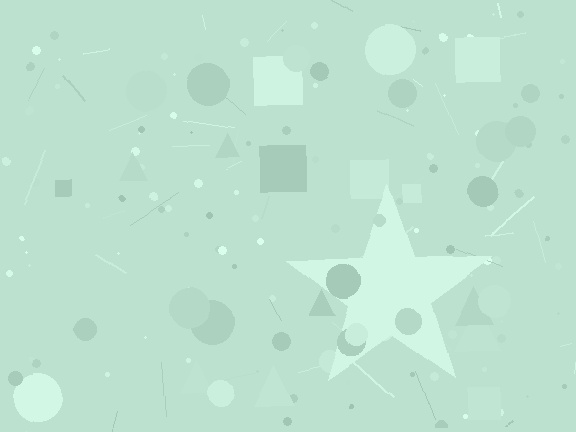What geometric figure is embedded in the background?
A star is embedded in the background.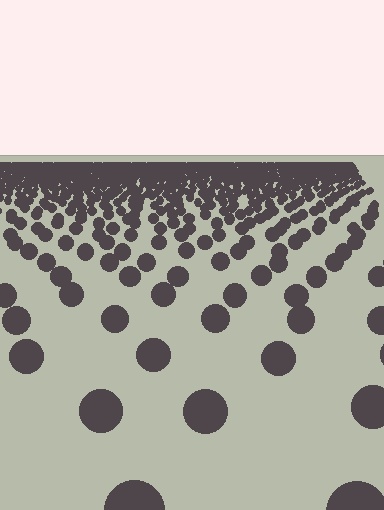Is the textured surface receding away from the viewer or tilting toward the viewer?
The surface is receding away from the viewer. Texture elements get smaller and denser toward the top.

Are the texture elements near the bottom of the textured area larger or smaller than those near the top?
Larger. Near the bottom, elements are closer to the viewer and appear at a bigger on-screen size.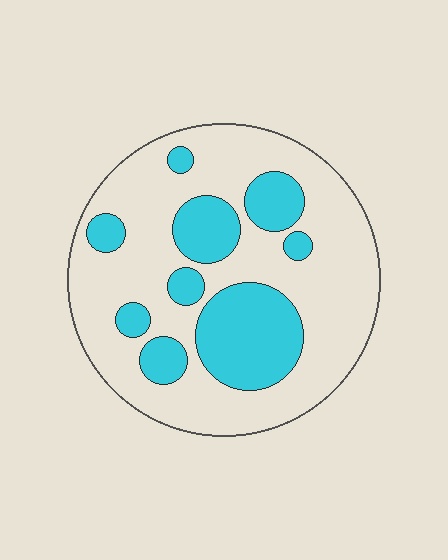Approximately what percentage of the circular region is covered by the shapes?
Approximately 30%.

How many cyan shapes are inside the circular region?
9.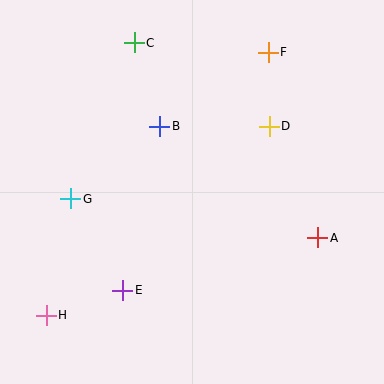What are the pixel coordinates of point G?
Point G is at (71, 199).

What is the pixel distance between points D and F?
The distance between D and F is 74 pixels.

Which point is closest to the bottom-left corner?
Point H is closest to the bottom-left corner.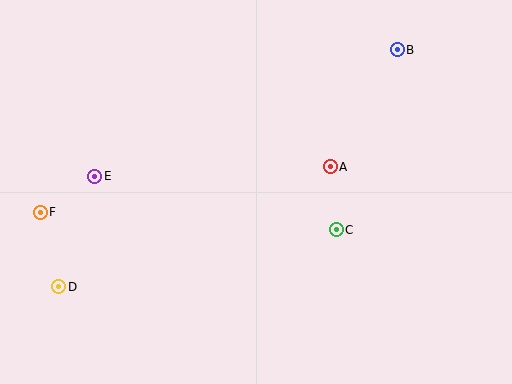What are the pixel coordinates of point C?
Point C is at (336, 230).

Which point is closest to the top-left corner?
Point E is closest to the top-left corner.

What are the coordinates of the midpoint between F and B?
The midpoint between F and B is at (219, 131).